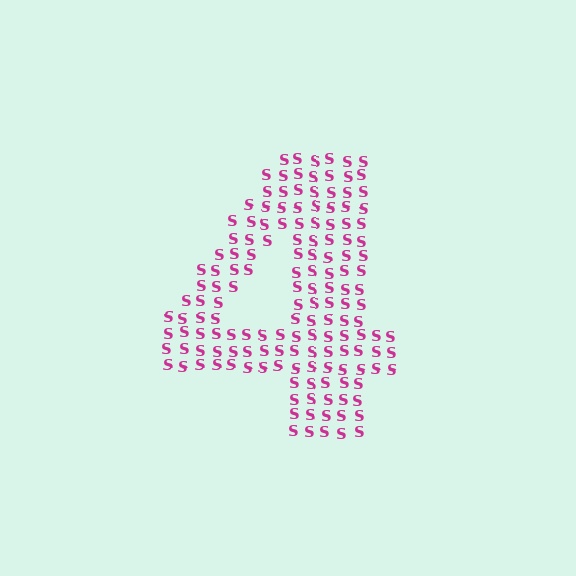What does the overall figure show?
The overall figure shows the digit 4.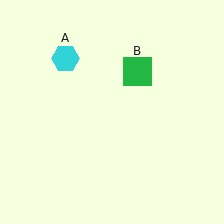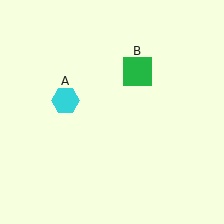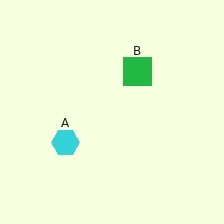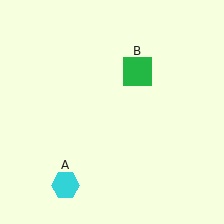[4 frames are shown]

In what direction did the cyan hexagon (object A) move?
The cyan hexagon (object A) moved down.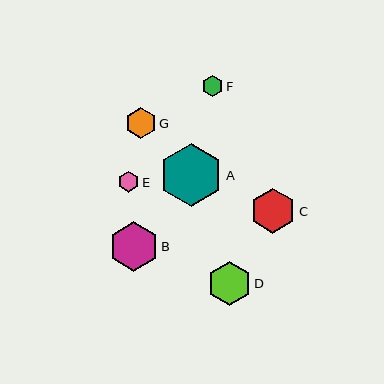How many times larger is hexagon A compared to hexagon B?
Hexagon A is approximately 1.3 times the size of hexagon B.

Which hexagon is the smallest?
Hexagon F is the smallest with a size of approximately 21 pixels.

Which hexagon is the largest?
Hexagon A is the largest with a size of approximately 63 pixels.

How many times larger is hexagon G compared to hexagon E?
Hexagon G is approximately 1.5 times the size of hexagon E.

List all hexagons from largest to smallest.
From largest to smallest: A, B, C, D, G, E, F.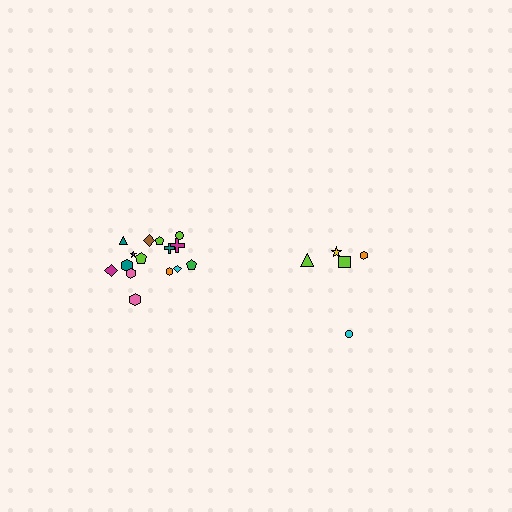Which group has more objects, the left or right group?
The left group.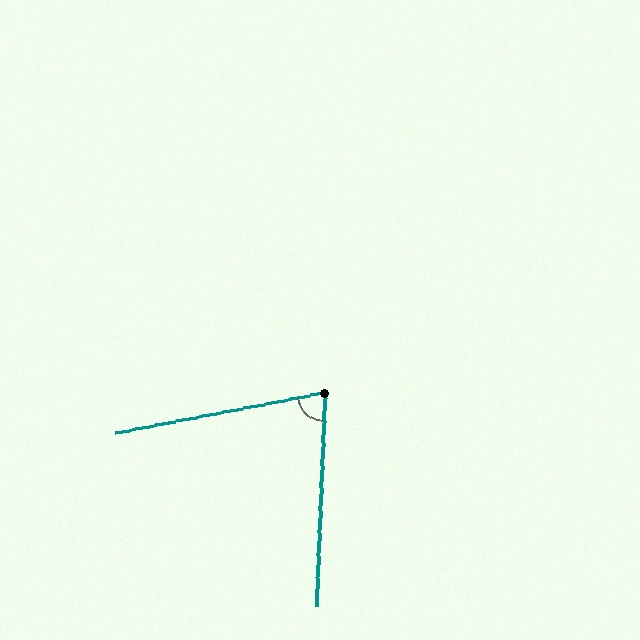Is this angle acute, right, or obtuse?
It is acute.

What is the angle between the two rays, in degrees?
Approximately 77 degrees.